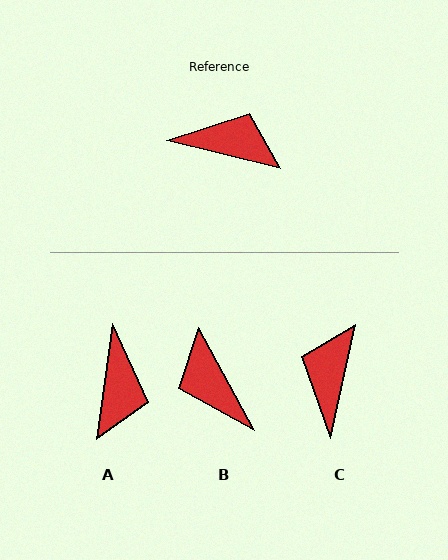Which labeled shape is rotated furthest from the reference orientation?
B, about 133 degrees away.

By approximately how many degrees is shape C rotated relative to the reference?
Approximately 92 degrees counter-clockwise.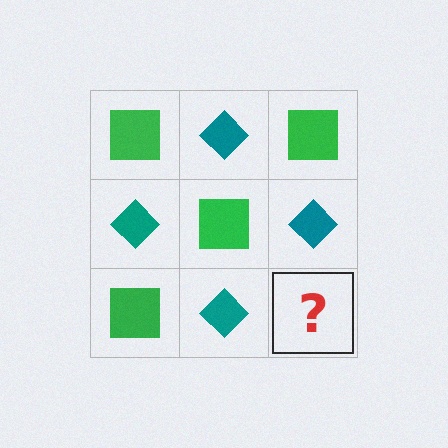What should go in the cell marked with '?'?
The missing cell should contain a green square.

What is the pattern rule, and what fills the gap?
The rule is that it alternates green square and teal diamond in a checkerboard pattern. The gap should be filled with a green square.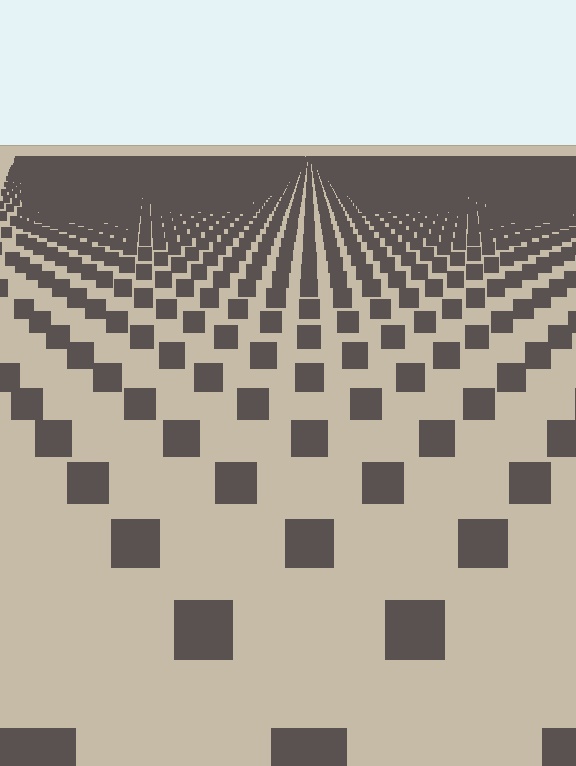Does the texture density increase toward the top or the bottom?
Density increases toward the top.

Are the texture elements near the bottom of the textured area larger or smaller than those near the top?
Larger. Near the bottom, elements are closer to the viewer and appear at a bigger on-screen size.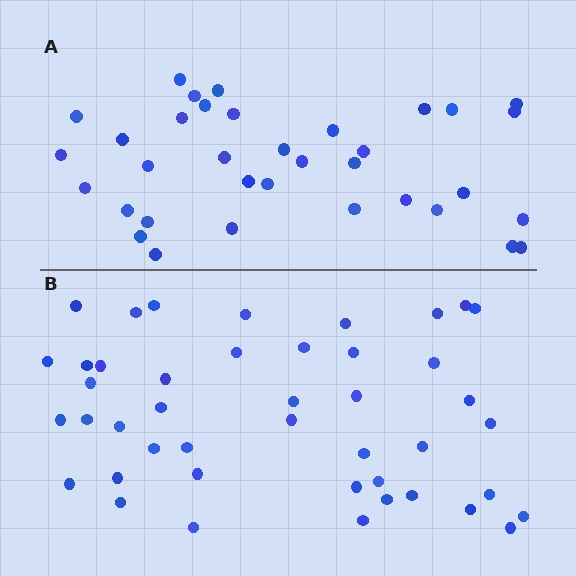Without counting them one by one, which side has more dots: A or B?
Region B (the bottom region) has more dots.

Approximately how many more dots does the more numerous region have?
Region B has roughly 8 or so more dots than region A.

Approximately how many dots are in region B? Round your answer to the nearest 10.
About 40 dots. (The exact count is 44, which rounds to 40.)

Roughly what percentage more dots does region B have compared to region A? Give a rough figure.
About 25% more.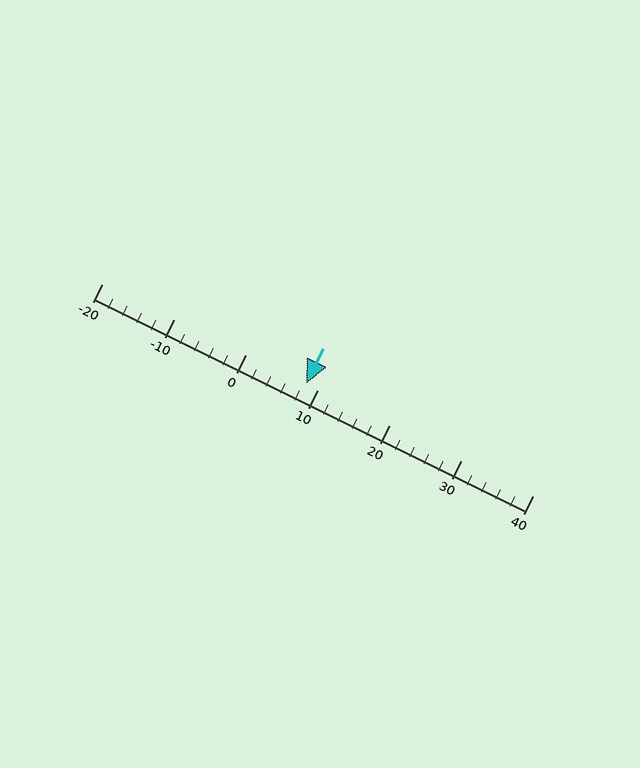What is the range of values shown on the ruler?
The ruler shows values from -20 to 40.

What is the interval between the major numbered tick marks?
The major tick marks are spaced 10 units apart.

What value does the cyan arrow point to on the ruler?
The cyan arrow points to approximately 8.